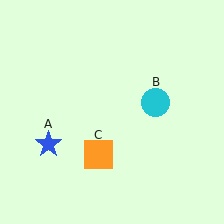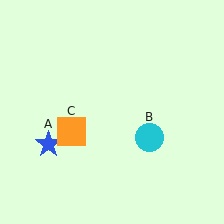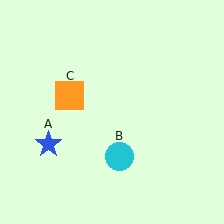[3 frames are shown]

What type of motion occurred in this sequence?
The cyan circle (object B), orange square (object C) rotated clockwise around the center of the scene.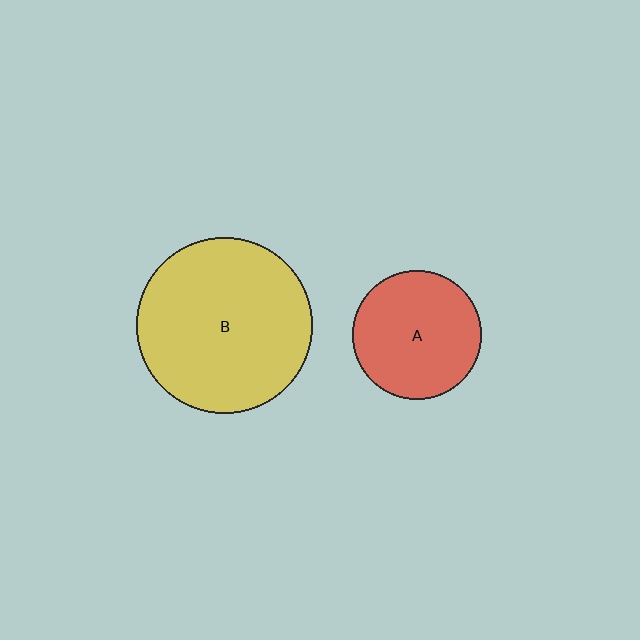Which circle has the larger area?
Circle B (yellow).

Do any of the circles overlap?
No, none of the circles overlap.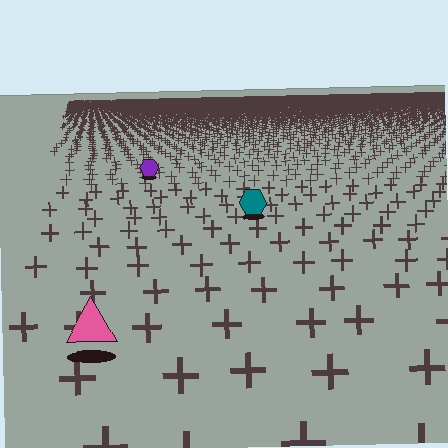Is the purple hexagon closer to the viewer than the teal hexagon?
No. The teal hexagon is closer — you can tell from the texture gradient: the ground texture is coarser near it.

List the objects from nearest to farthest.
From nearest to farthest: the pink triangle, the teal hexagon, the purple hexagon.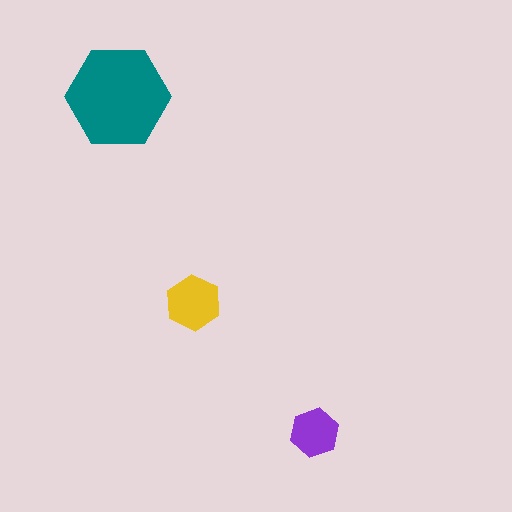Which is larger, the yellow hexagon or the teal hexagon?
The teal one.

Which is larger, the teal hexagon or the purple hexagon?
The teal one.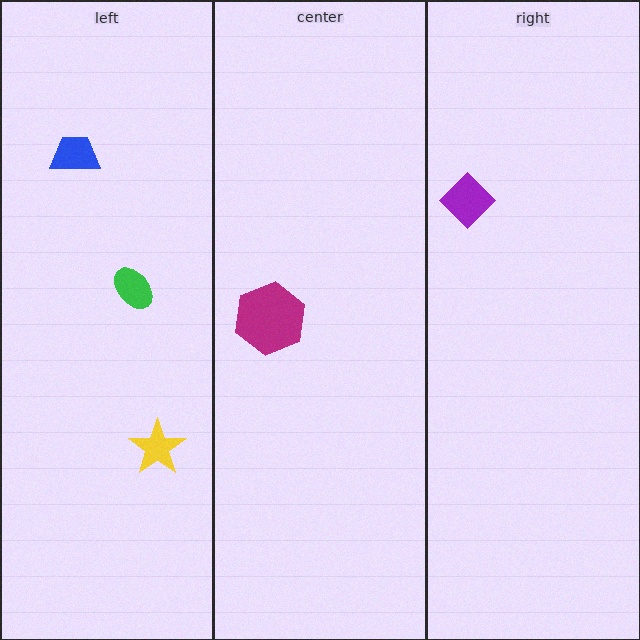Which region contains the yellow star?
The left region.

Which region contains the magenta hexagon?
The center region.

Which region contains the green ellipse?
The left region.